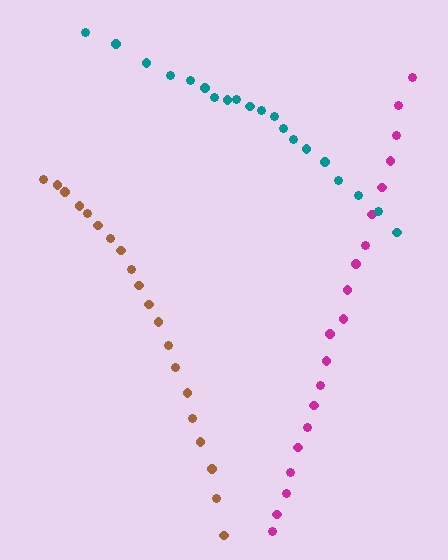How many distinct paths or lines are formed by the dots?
There are 3 distinct paths.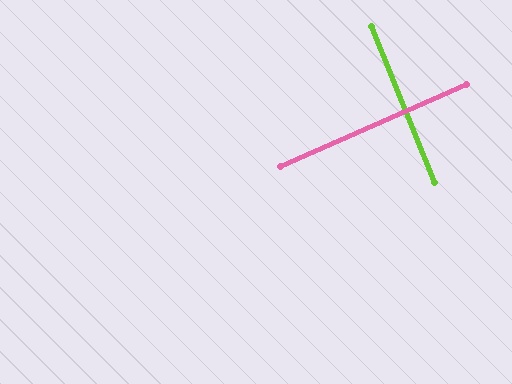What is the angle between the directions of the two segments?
Approximately 88 degrees.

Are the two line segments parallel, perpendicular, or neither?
Perpendicular — they meet at approximately 88°.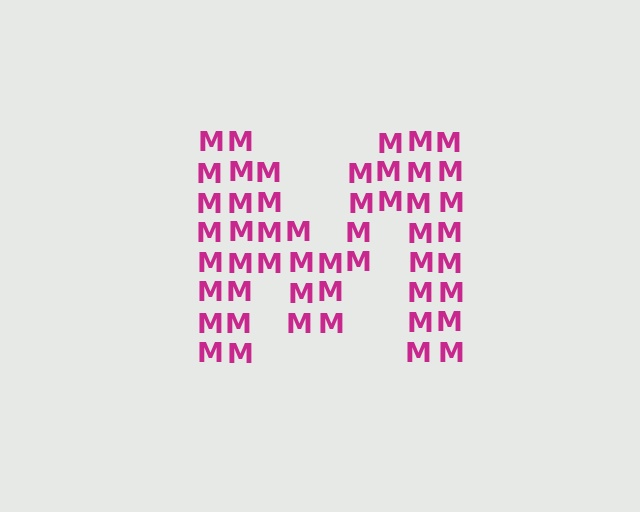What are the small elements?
The small elements are letter M's.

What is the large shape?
The large shape is the letter M.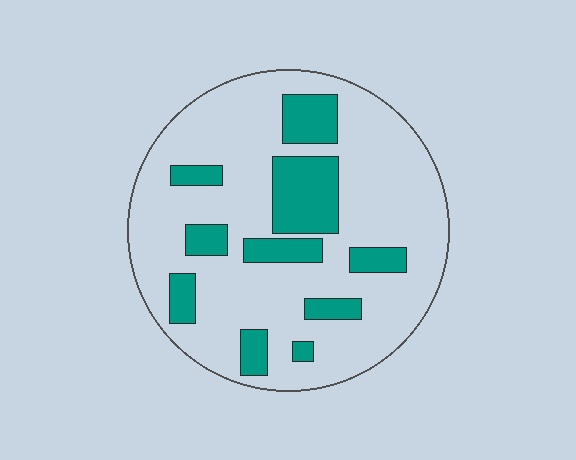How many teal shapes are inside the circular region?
10.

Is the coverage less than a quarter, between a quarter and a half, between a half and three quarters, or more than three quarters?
Less than a quarter.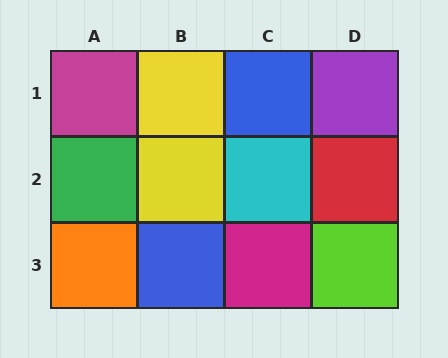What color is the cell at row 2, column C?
Cyan.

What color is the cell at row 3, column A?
Orange.